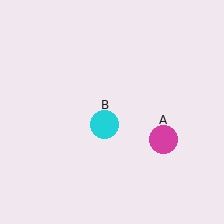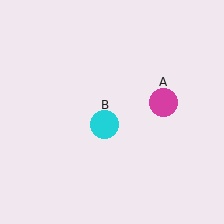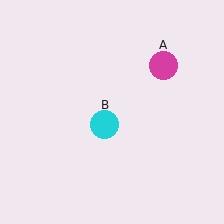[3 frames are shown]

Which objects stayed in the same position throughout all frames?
Cyan circle (object B) remained stationary.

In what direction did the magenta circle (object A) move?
The magenta circle (object A) moved up.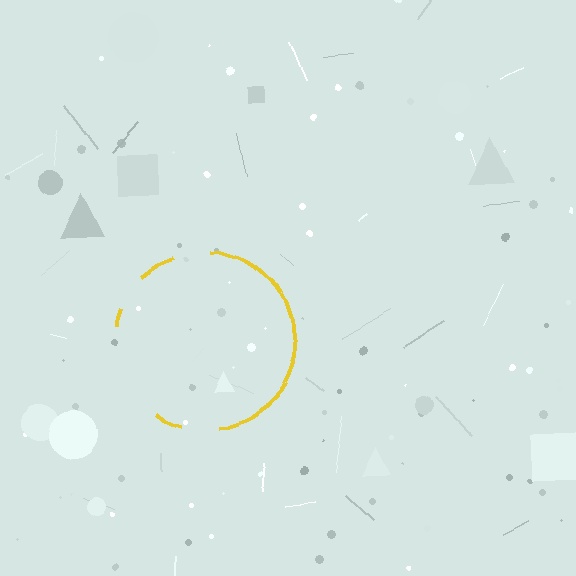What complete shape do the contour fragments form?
The contour fragments form a circle.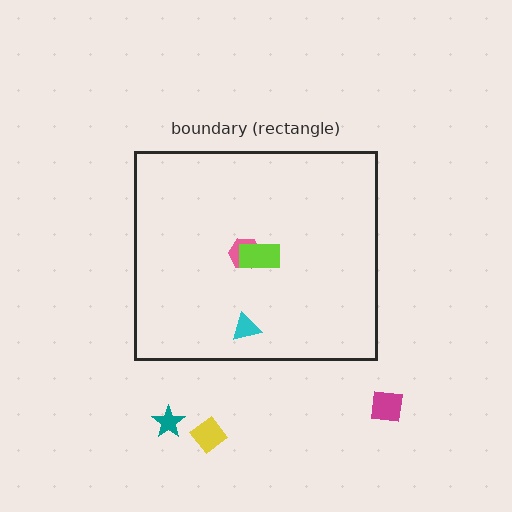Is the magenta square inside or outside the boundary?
Outside.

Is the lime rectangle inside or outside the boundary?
Inside.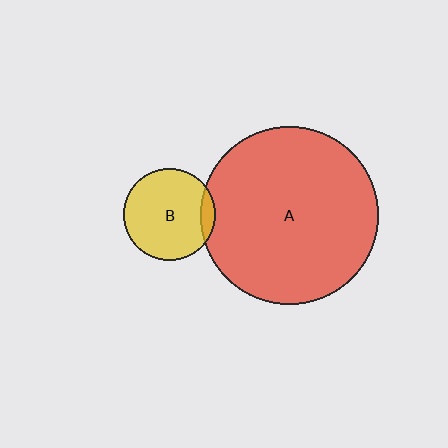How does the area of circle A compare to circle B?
Approximately 3.7 times.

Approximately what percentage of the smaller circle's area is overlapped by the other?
Approximately 10%.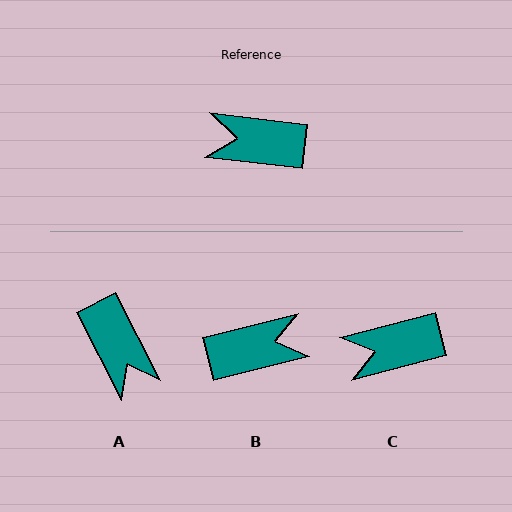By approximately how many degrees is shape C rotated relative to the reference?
Approximately 21 degrees counter-clockwise.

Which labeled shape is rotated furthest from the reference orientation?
B, about 159 degrees away.